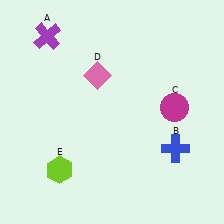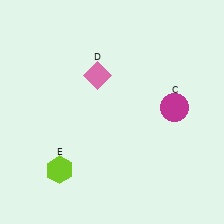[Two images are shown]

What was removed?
The blue cross (B), the purple cross (A) were removed in Image 2.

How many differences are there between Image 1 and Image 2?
There are 2 differences between the two images.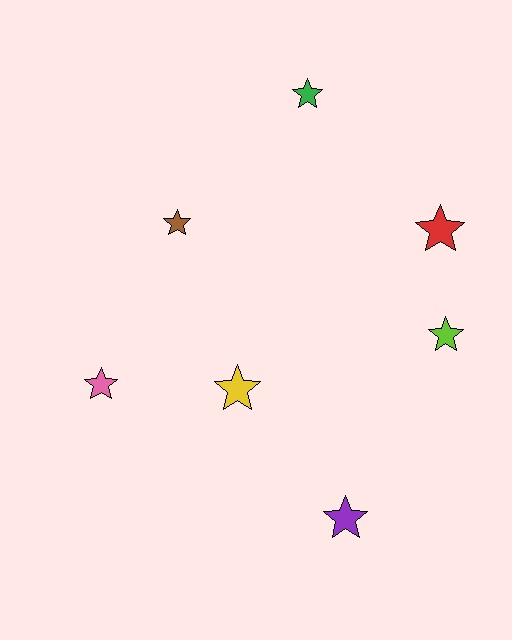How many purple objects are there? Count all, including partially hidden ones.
There is 1 purple object.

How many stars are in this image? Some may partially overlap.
There are 7 stars.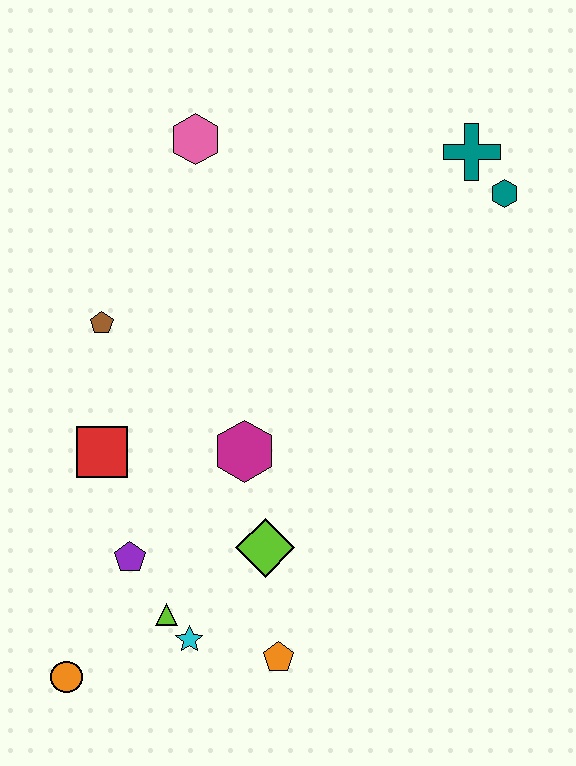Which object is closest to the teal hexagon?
The teal cross is closest to the teal hexagon.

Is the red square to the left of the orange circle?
No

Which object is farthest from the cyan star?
The teal cross is farthest from the cyan star.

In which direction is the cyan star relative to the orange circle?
The cyan star is to the right of the orange circle.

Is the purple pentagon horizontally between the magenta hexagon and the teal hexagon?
No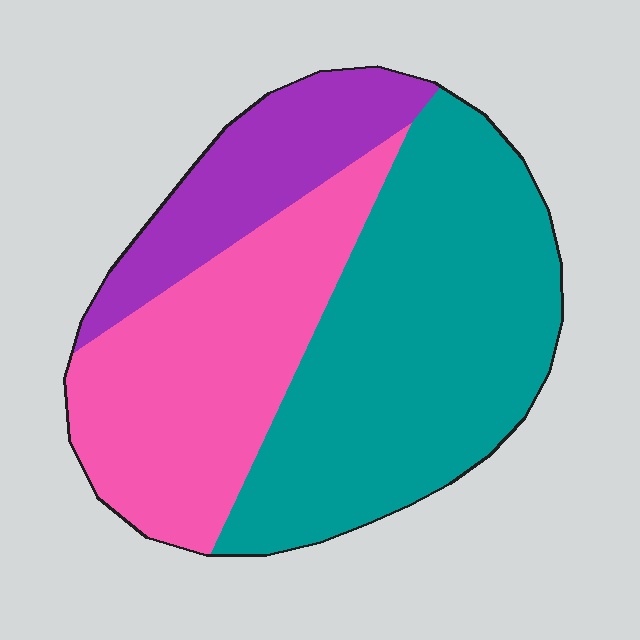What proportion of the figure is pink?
Pink takes up between a third and a half of the figure.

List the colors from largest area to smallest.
From largest to smallest: teal, pink, purple.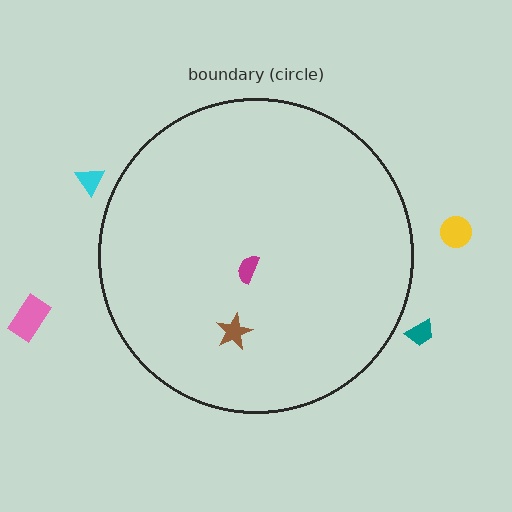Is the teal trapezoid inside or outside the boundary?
Outside.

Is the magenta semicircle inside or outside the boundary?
Inside.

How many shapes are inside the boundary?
2 inside, 4 outside.